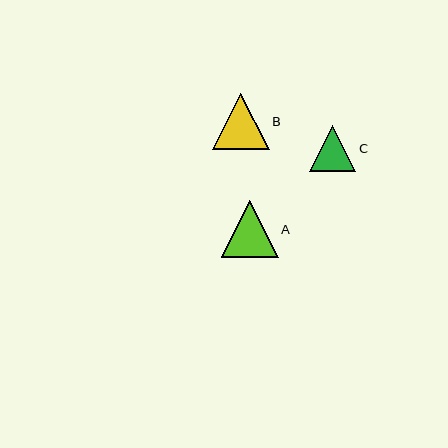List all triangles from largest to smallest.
From largest to smallest: A, B, C.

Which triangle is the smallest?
Triangle C is the smallest with a size of approximately 46 pixels.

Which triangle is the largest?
Triangle A is the largest with a size of approximately 57 pixels.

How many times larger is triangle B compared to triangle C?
Triangle B is approximately 1.2 times the size of triangle C.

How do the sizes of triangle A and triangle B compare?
Triangle A and triangle B are approximately the same size.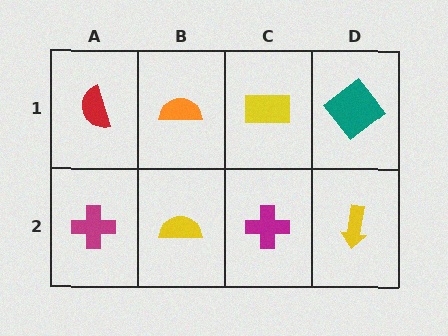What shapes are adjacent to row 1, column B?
A yellow semicircle (row 2, column B), a red semicircle (row 1, column A), a yellow rectangle (row 1, column C).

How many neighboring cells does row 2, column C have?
3.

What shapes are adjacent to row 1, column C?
A magenta cross (row 2, column C), an orange semicircle (row 1, column B), a teal diamond (row 1, column D).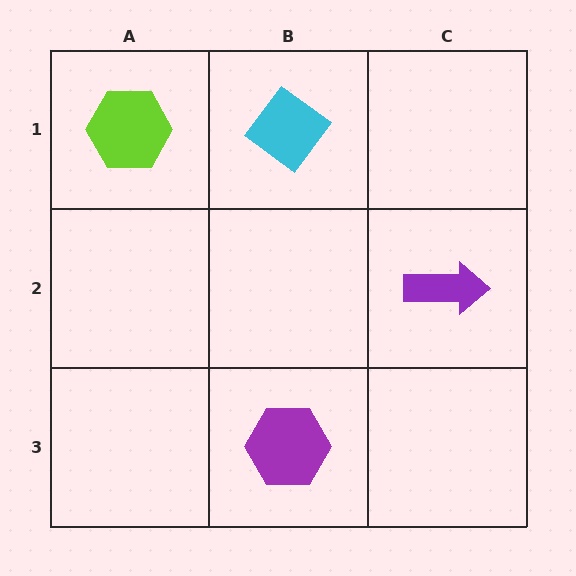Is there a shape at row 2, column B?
No, that cell is empty.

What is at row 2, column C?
A purple arrow.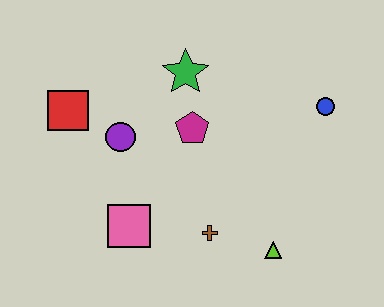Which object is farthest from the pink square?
The blue circle is farthest from the pink square.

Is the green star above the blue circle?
Yes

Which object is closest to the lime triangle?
The brown cross is closest to the lime triangle.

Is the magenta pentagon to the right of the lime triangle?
No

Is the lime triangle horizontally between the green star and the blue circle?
Yes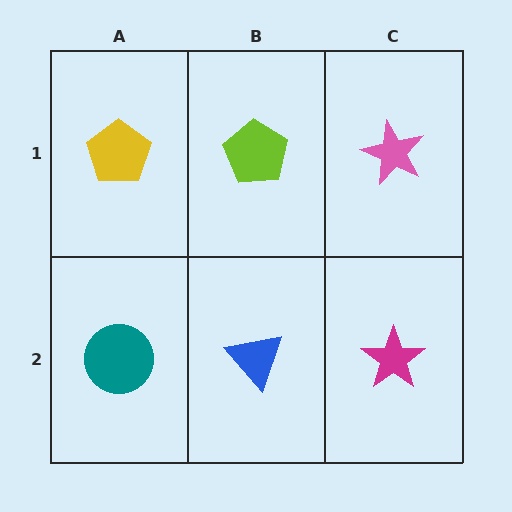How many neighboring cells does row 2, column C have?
2.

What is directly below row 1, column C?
A magenta star.